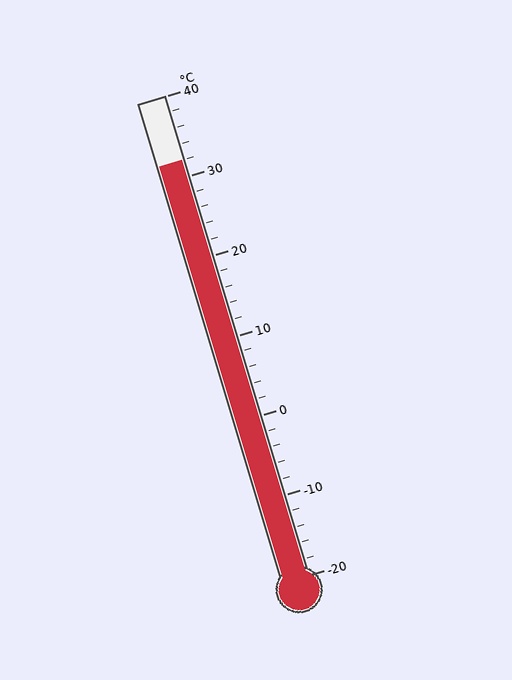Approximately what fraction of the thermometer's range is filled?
The thermometer is filled to approximately 85% of its range.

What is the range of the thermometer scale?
The thermometer scale ranges from -20°C to 40°C.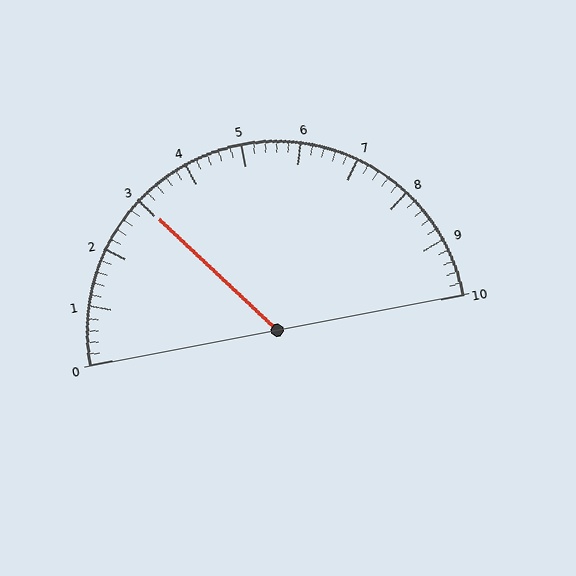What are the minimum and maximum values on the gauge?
The gauge ranges from 0 to 10.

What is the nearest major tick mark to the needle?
The nearest major tick mark is 3.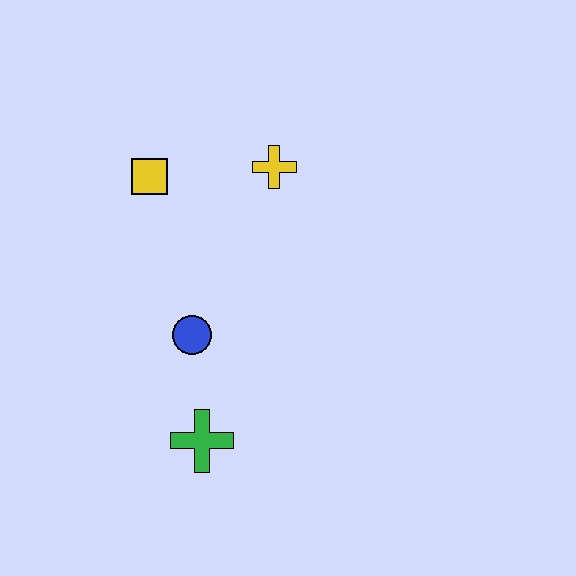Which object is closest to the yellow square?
The yellow cross is closest to the yellow square.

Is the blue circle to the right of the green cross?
No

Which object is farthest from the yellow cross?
The green cross is farthest from the yellow cross.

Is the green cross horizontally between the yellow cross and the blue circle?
Yes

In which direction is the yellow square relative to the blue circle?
The yellow square is above the blue circle.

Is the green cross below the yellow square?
Yes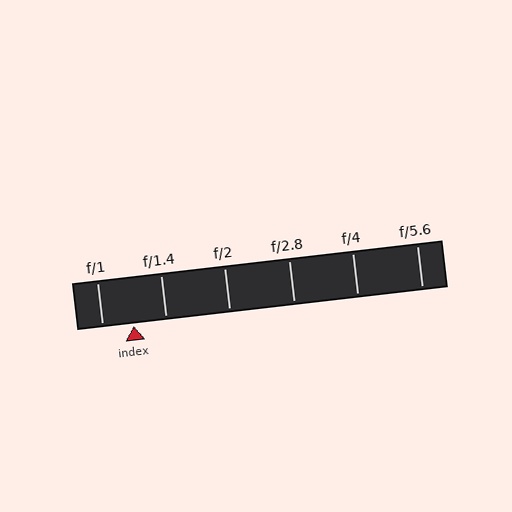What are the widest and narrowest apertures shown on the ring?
The widest aperture shown is f/1 and the narrowest is f/5.6.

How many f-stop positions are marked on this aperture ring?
There are 6 f-stop positions marked.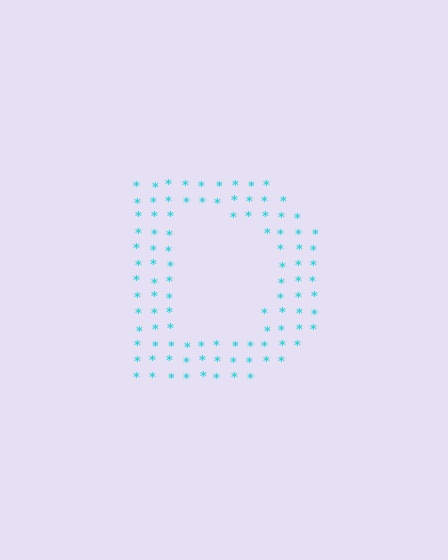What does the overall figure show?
The overall figure shows the letter D.